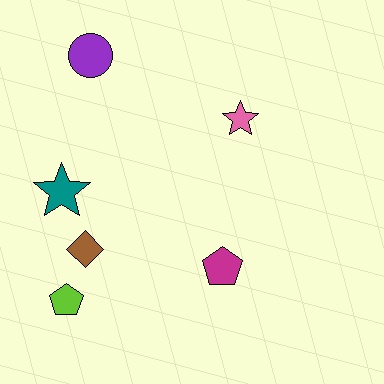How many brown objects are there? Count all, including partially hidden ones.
There is 1 brown object.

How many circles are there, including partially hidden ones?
There is 1 circle.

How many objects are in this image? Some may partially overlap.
There are 6 objects.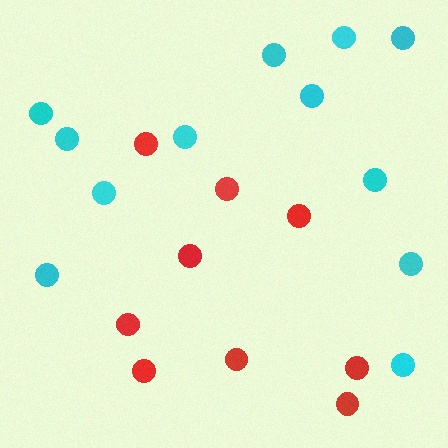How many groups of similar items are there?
There are 2 groups: one group of red circles (9) and one group of cyan circles (12).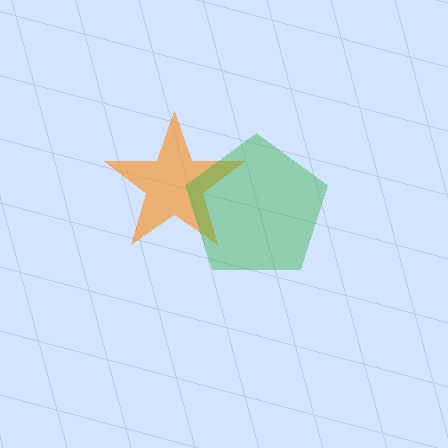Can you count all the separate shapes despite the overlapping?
Yes, there are 2 separate shapes.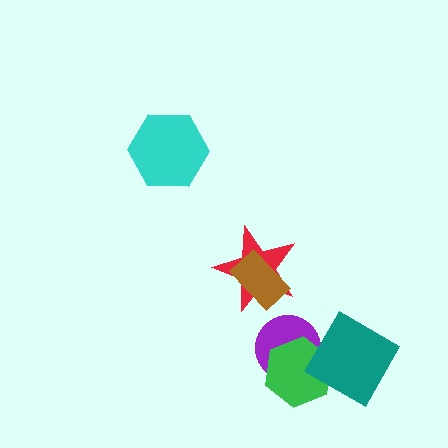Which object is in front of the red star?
The brown rectangle is in front of the red star.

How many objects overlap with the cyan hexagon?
0 objects overlap with the cyan hexagon.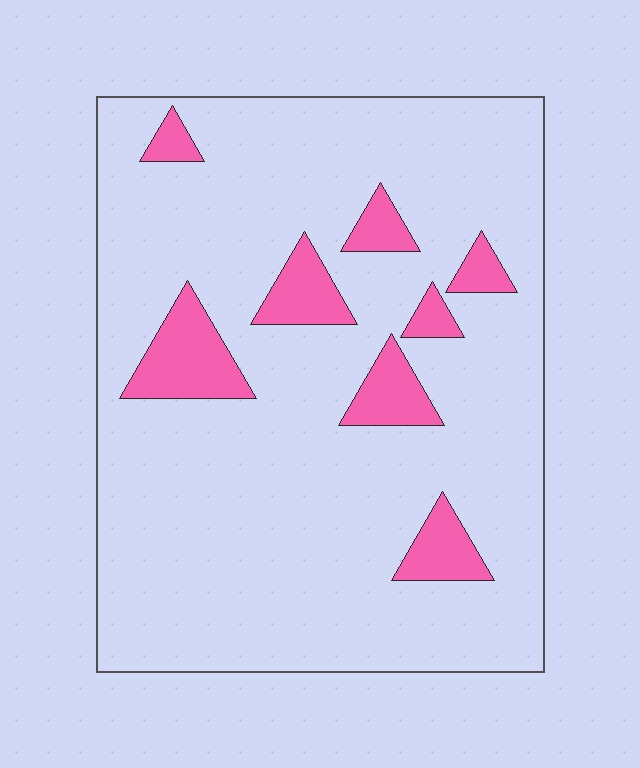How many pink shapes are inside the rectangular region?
8.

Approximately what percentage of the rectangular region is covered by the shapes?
Approximately 10%.